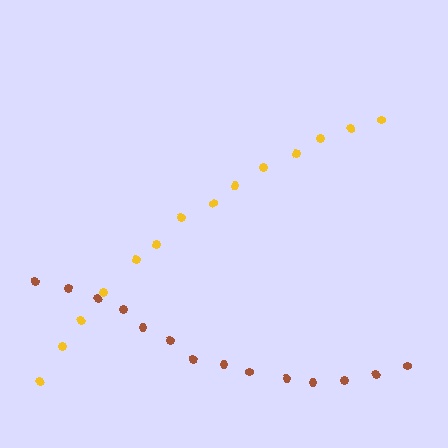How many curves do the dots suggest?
There are 2 distinct paths.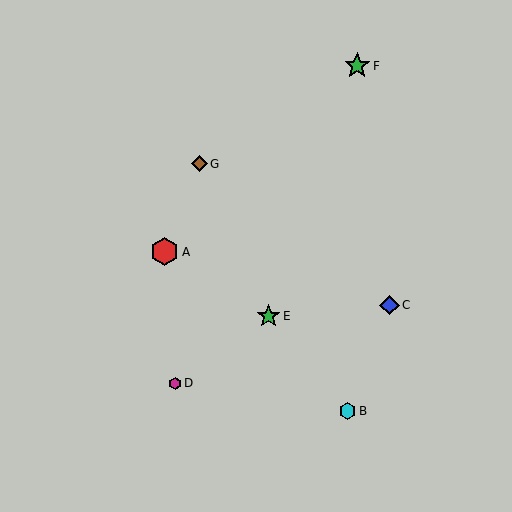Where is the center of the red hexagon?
The center of the red hexagon is at (165, 252).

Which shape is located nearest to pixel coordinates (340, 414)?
The cyan hexagon (labeled B) at (347, 411) is nearest to that location.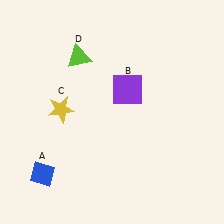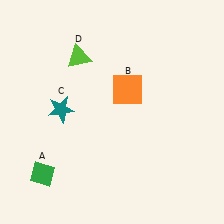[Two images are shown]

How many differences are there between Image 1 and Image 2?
There are 3 differences between the two images.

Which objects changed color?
A changed from blue to green. B changed from purple to orange. C changed from yellow to teal.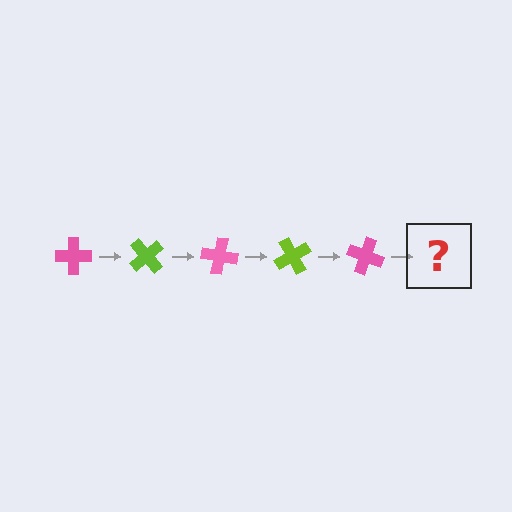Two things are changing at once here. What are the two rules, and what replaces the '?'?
The two rules are that it rotates 50 degrees each step and the color cycles through pink and lime. The '?' should be a lime cross, rotated 250 degrees from the start.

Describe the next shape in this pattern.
It should be a lime cross, rotated 250 degrees from the start.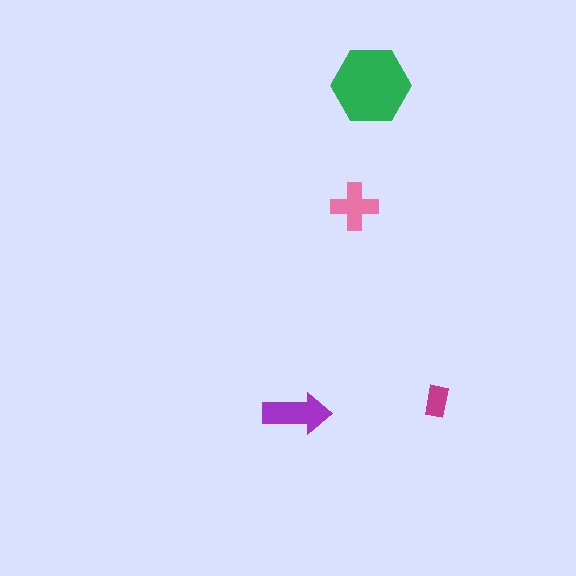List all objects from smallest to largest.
The magenta rectangle, the pink cross, the purple arrow, the green hexagon.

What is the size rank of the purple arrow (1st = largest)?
2nd.